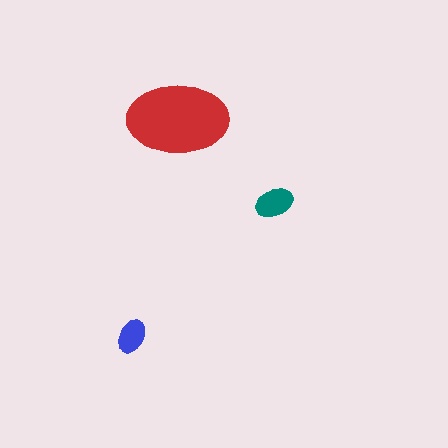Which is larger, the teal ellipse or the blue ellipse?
The teal one.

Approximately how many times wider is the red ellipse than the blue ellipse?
About 3 times wider.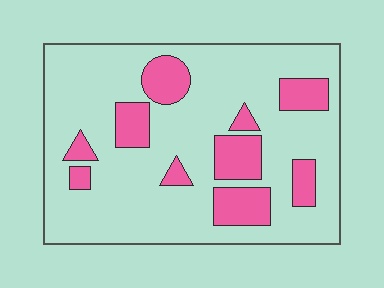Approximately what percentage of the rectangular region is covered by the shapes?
Approximately 20%.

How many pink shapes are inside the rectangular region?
10.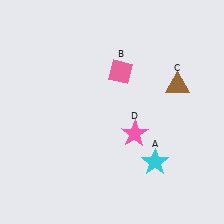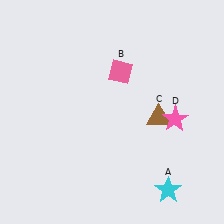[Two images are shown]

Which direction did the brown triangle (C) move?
The brown triangle (C) moved down.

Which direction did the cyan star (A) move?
The cyan star (A) moved down.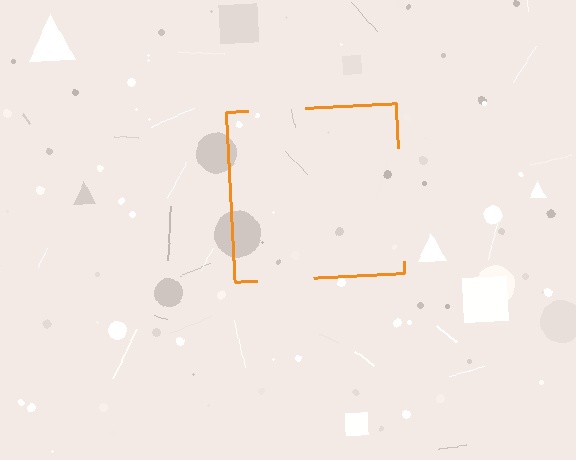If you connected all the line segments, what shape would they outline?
They would outline a square.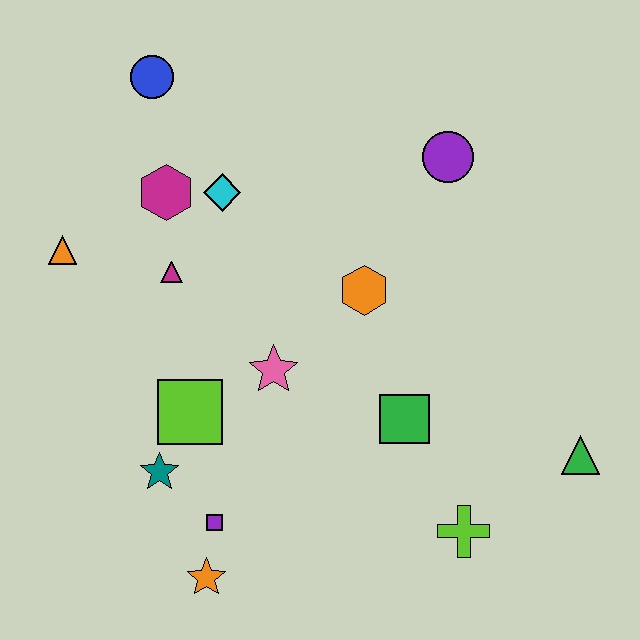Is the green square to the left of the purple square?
No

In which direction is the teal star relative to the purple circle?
The teal star is below the purple circle.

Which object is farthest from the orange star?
The blue circle is farthest from the orange star.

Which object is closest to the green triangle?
The lime cross is closest to the green triangle.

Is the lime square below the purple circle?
Yes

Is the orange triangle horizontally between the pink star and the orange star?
No